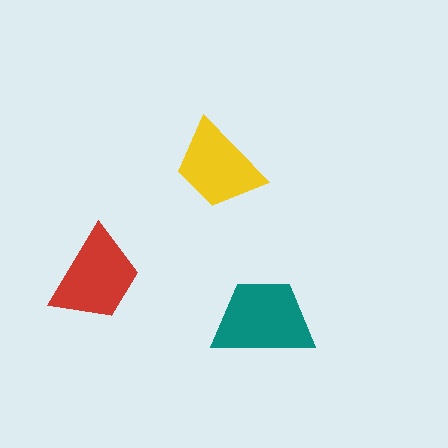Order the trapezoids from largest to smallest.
the teal one, the red one, the yellow one.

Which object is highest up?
The yellow trapezoid is topmost.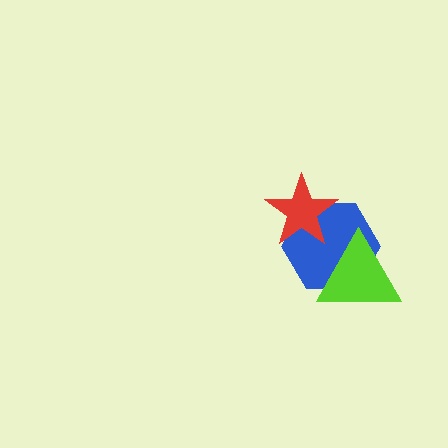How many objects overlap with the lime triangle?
1 object overlaps with the lime triangle.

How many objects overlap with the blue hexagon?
2 objects overlap with the blue hexagon.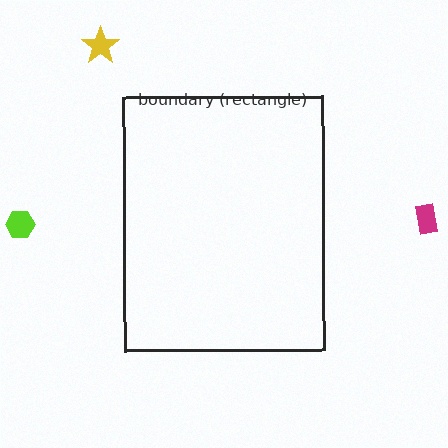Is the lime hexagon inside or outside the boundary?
Outside.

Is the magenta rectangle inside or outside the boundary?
Outside.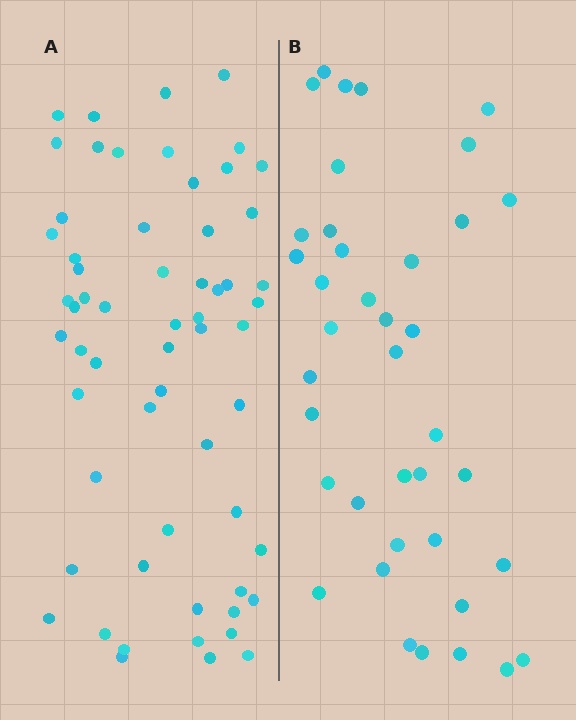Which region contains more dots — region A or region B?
Region A (the left region) has more dots.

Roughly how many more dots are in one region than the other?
Region A has approximately 20 more dots than region B.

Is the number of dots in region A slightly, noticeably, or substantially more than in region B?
Region A has substantially more. The ratio is roughly 1.5 to 1.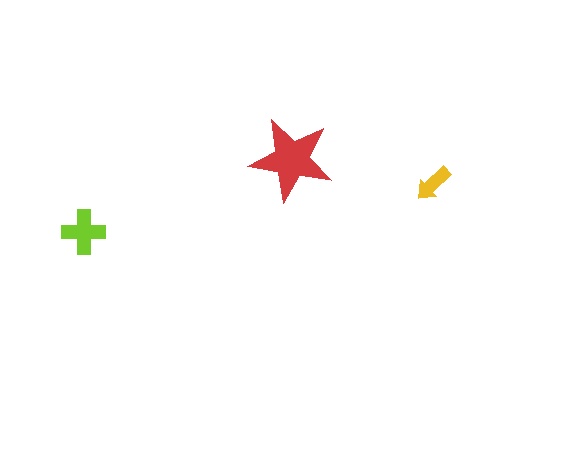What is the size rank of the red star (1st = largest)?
1st.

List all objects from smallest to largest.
The yellow arrow, the lime cross, the red star.